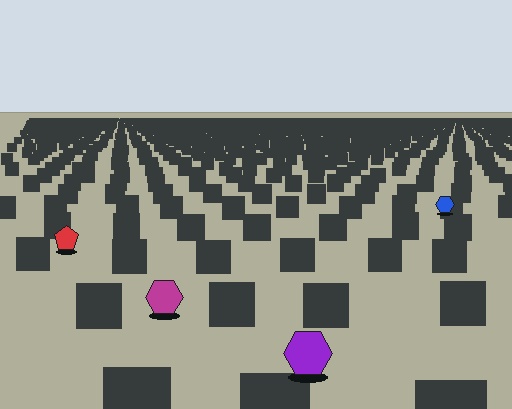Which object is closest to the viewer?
The purple hexagon is closest. The texture marks near it are larger and more spread out.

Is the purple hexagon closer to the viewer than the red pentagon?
Yes. The purple hexagon is closer — you can tell from the texture gradient: the ground texture is coarser near it.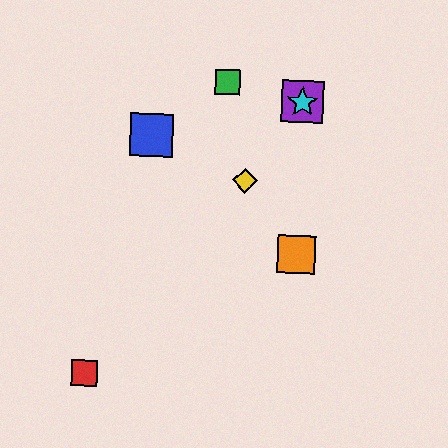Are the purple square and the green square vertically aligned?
No, the purple square is at x≈302 and the green square is at x≈228.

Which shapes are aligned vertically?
The purple square, the orange square, the cyan star are aligned vertically.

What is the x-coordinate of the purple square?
The purple square is at x≈302.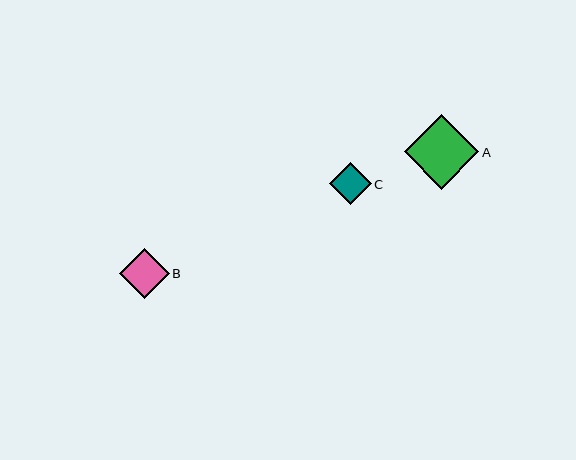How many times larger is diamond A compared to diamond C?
Diamond A is approximately 1.8 times the size of diamond C.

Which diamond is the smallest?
Diamond C is the smallest with a size of approximately 41 pixels.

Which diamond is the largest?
Diamond A is the largest with a size of approximately 75 pixels.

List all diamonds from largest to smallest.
From largest to smallest: A, B, C.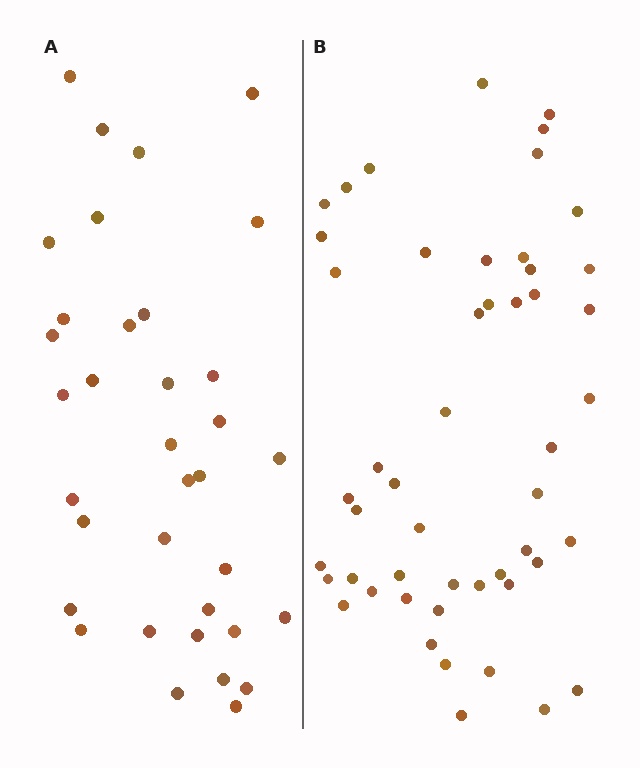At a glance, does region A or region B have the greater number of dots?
Region B (the right region) has more dots.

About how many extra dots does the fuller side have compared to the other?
Region B has approximately 15 more dots than region A.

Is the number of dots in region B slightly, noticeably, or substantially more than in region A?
Region B has noticeably more, but not dramatically so. The ratio is roughly 1.4 to 1.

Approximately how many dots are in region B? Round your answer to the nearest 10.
About 50 dots.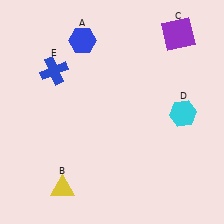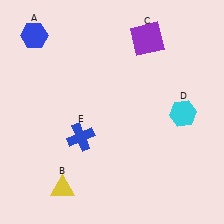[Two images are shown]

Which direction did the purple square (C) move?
The purple square (C) moved left.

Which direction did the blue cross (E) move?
The blue cross (E) moved down.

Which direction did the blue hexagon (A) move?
The blue hexagon (A) moved left.